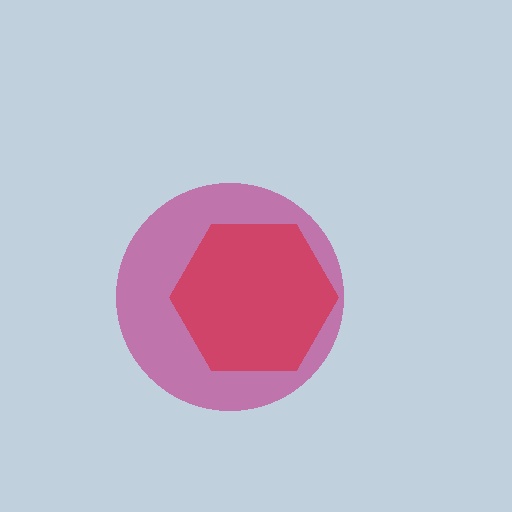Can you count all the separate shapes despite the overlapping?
Yes, there are 2 separate shapes.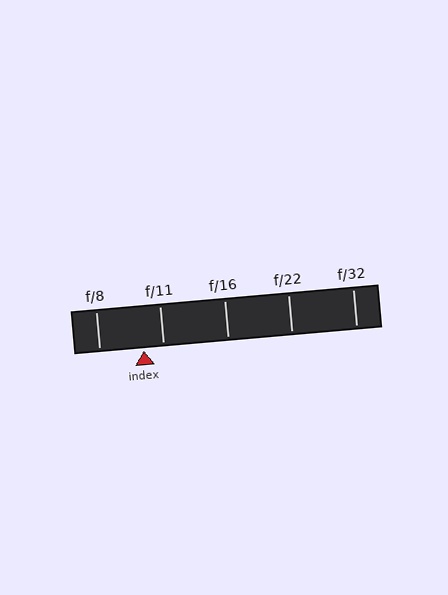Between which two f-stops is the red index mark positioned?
The index mark is between f/8 and f/11.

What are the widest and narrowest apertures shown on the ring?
The widest aperture shown is f/8 and the narrowest is f/32.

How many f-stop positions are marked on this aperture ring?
There are 5 f-stop positions marked.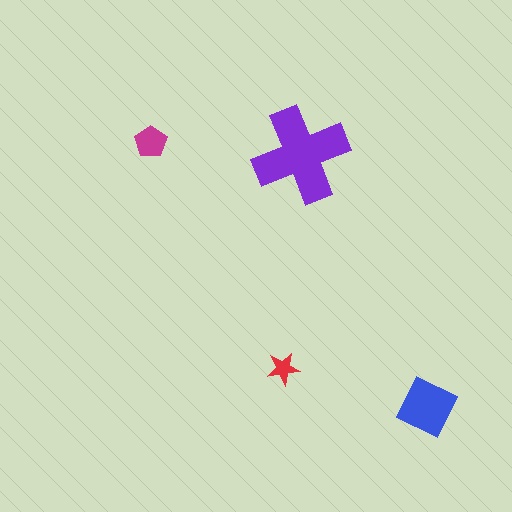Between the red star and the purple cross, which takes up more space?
The purple cross.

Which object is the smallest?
The red star.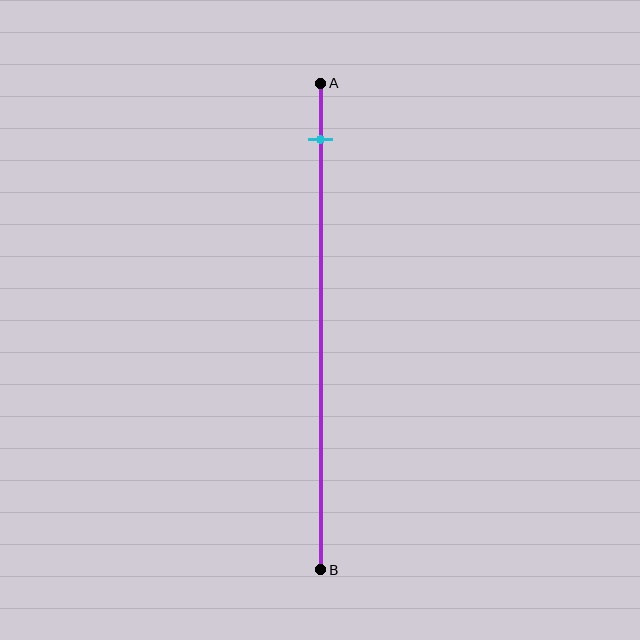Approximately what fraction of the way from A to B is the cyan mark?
The cyan mark is approximately 10% of the way from A to B.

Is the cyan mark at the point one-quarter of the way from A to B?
No, the mark is at about 10% from A, not at the 25% one-quarter point.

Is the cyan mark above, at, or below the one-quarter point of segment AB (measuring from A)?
The cyan mark is above the one-quarter point of segment AB.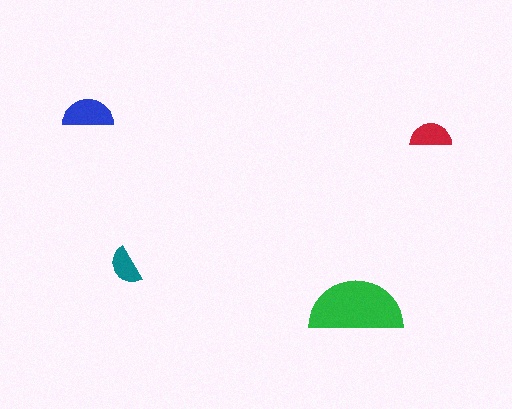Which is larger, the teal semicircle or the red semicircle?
The red one.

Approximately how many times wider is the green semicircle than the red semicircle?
About 2.5 times wider.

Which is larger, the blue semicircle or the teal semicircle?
The blue one.